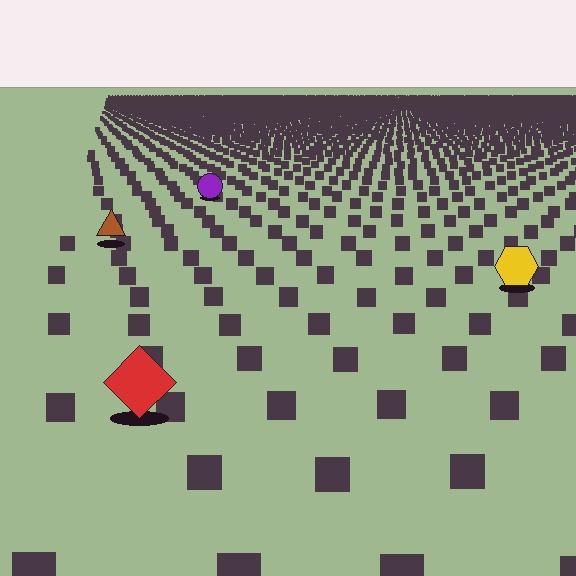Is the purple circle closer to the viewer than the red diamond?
No. The red diamond is closer — you can tell from the texture gradient: the ground texture is coarser near it.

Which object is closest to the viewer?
The red diamond is closest. The texture marks near it are larger and more spread out.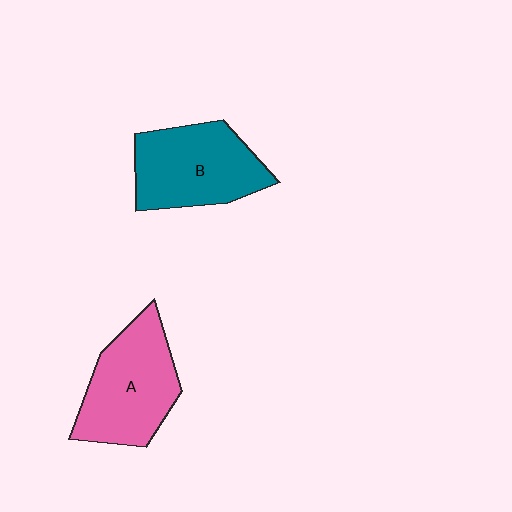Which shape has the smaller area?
Shape B (teal).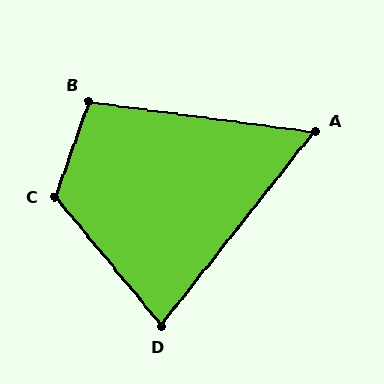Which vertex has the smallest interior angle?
A, at approximately 59 degrees.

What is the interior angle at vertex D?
Approximately 78 degrees (acute).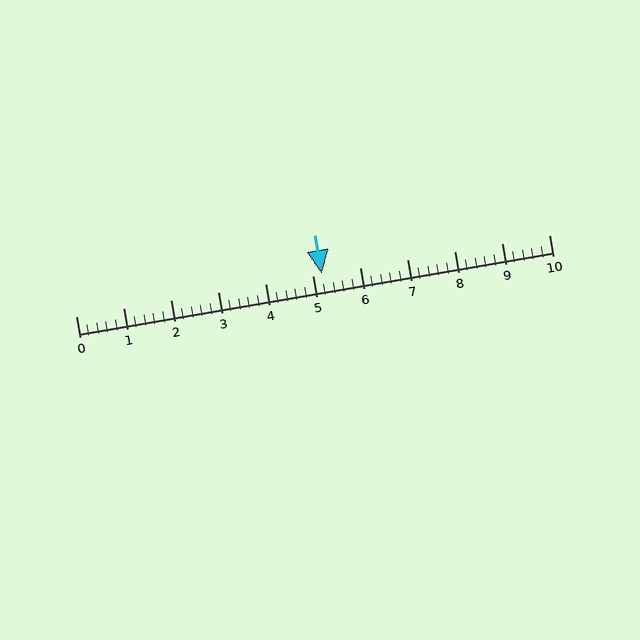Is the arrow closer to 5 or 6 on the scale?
The arrow is closer to 5.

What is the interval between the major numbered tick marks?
The major tick marks are spaced 1 units apart.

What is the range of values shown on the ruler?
The ruler shows values from 0 to 10.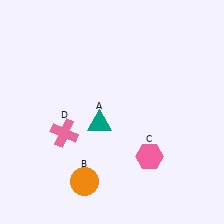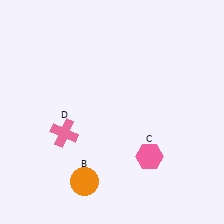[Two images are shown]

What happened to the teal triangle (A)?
The teal triangle (A) was removed in Image 2. It was in the bottom-left area of Image 1.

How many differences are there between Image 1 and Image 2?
There is 1 difference between the two images.